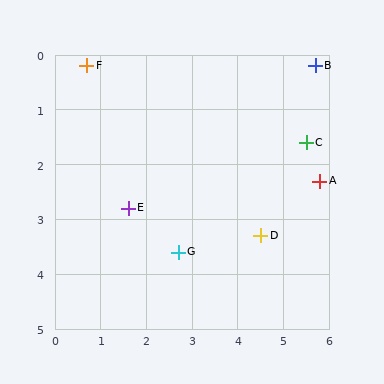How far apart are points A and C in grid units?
Points A and C are about 0.8 grid units apart.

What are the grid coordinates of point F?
Point F is at approximately (0.7, 0.2).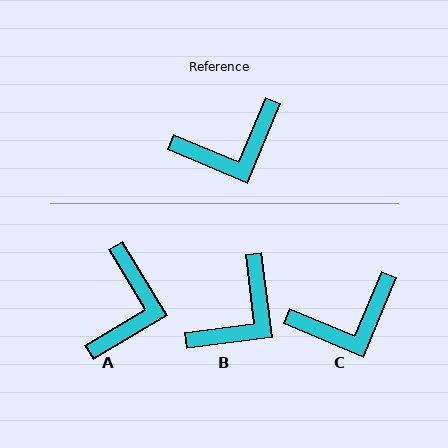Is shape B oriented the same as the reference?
No, it is off by about 30 degrees.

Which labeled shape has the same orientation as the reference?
C.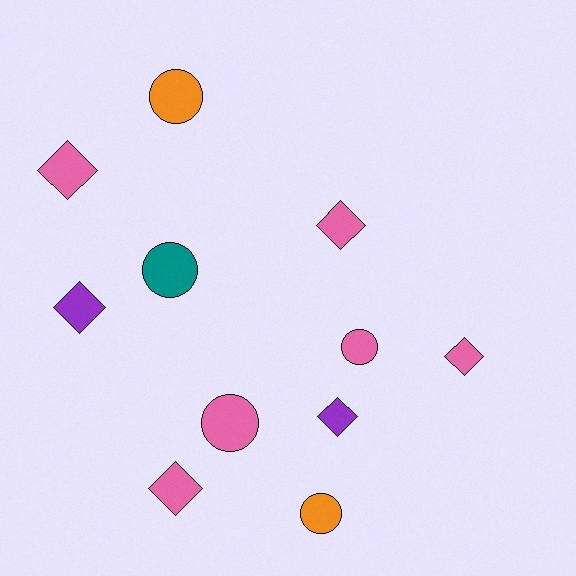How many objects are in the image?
There are 11 objects.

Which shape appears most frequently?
Diamond, with 6 objects.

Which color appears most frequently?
Pink, with 6 objects.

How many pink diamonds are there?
There are 4 pink diamonds.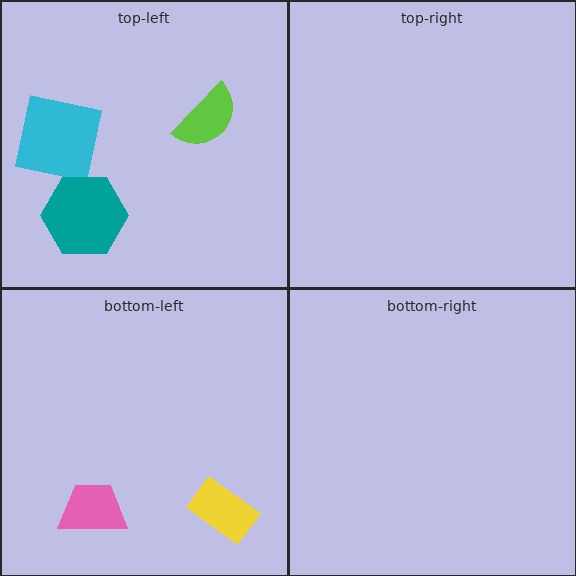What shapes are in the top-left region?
The cyan square, the teal hexagon, the lime semicircle.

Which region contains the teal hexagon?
The top-left region.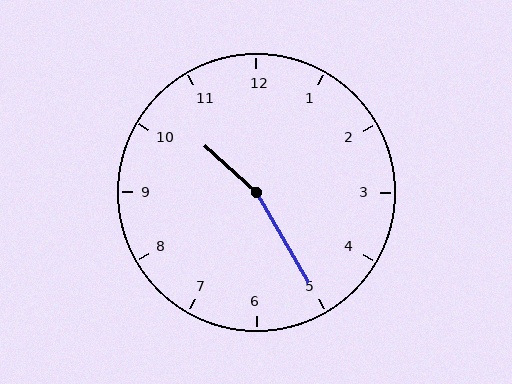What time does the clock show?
10:25.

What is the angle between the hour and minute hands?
Approximately 162 degrees.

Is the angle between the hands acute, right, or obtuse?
It is obtuse.